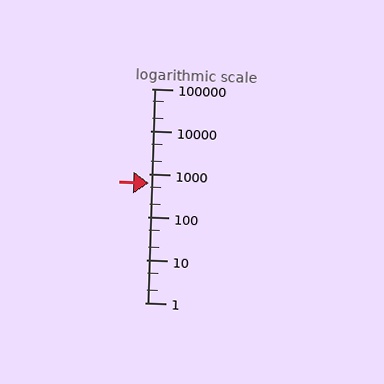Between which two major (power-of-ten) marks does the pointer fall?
The pointer is between 100 and 1000.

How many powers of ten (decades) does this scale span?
The scale spans 5 decades, from 1 to 100000.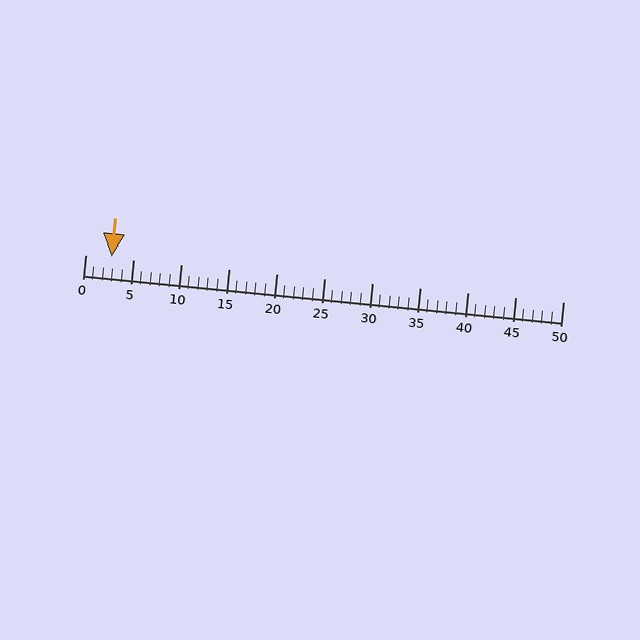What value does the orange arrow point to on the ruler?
The orange arrow points to approximately 3.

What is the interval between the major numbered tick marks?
The major tick marks are spaced 5 units apart.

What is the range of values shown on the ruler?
The ruler shows values from 0 to 50.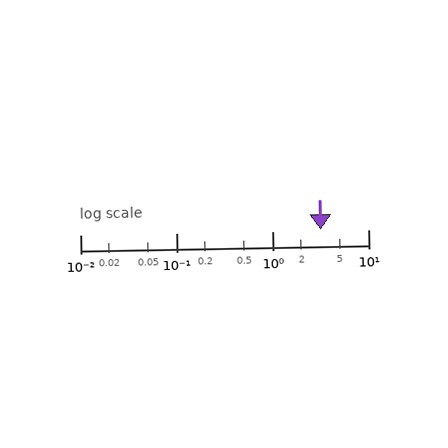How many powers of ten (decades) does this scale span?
The scale spans 3 decades, from 0.01 to 10.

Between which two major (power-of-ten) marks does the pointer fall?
The pointer is between 1 and 10.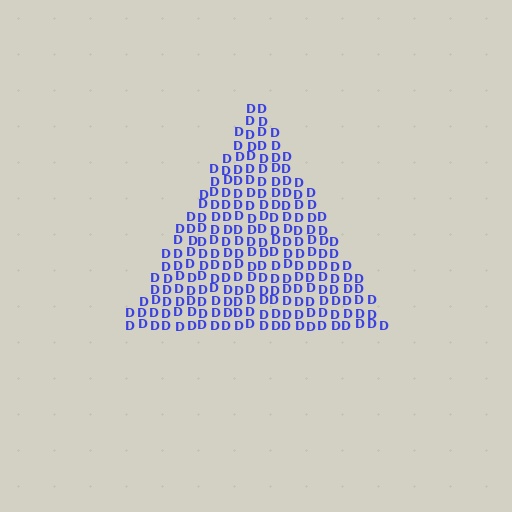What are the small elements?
The small elements are letter D's.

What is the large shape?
The large shape is a triangle.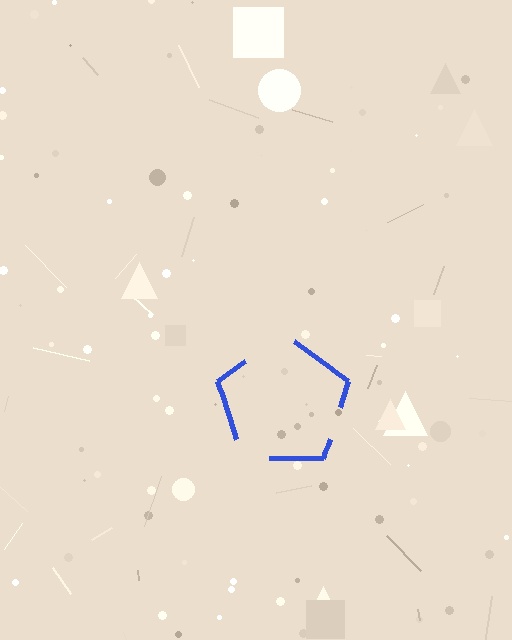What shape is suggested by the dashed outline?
The dashed outline suggests a pentagon.